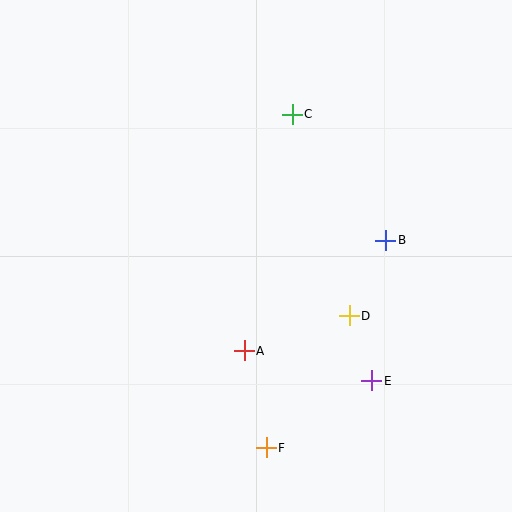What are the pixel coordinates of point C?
Point C is at (292, 114).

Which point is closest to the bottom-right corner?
Point E is closest to the bottom-right corner.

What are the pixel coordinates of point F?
Point F is at (266, 448).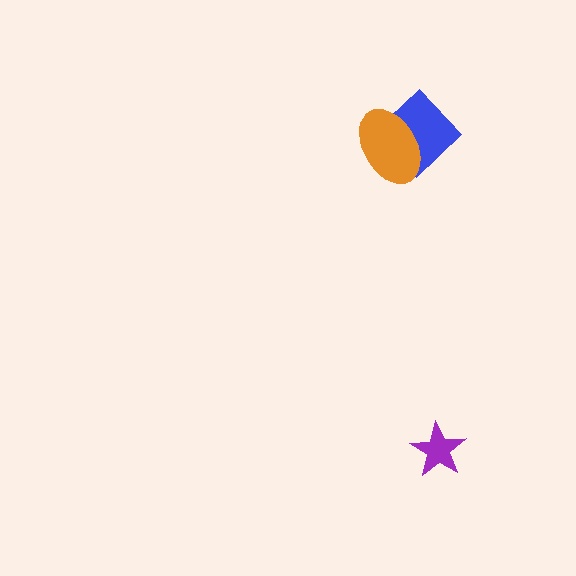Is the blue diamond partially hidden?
Yes, it is partially covered by another shape.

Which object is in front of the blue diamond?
The orange ellipse is in front of the blue diamond.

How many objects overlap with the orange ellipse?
1 object overlaps with the orange ellipse.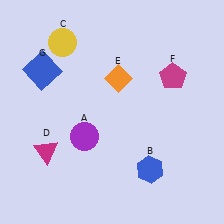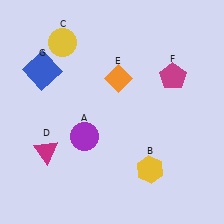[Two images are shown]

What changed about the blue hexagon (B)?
In Image 1, B is blue. In Image 2, it changed to yellow.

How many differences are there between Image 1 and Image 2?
There is 1 difference between the two images.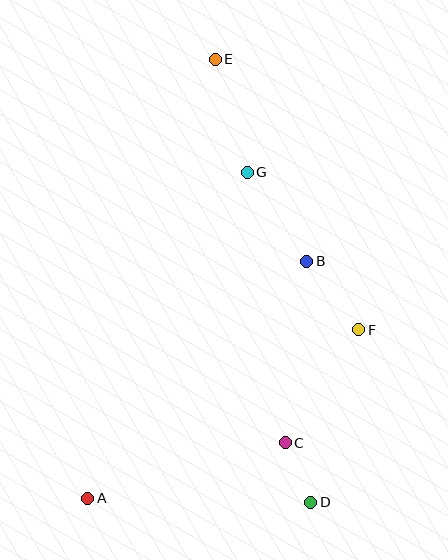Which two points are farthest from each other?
Points A and E are farthest from each other.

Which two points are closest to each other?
Points C and D are closest to each other.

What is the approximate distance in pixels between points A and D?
The distance between A and D is approximately 223 pixels.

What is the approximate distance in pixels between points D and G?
The distance between D and G is approximately 336 pixels.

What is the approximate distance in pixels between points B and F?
The distance between B and F is approximately 86 pixels.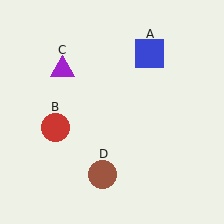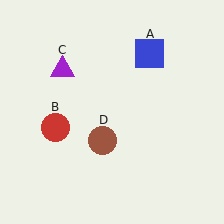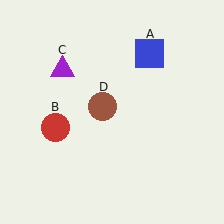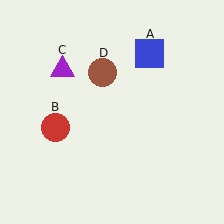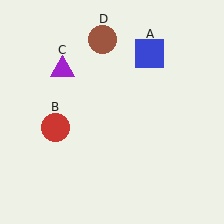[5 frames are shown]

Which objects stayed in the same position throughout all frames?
Blue square (object A) and red circle (object B) and purple triangle (object C) remained stationary.